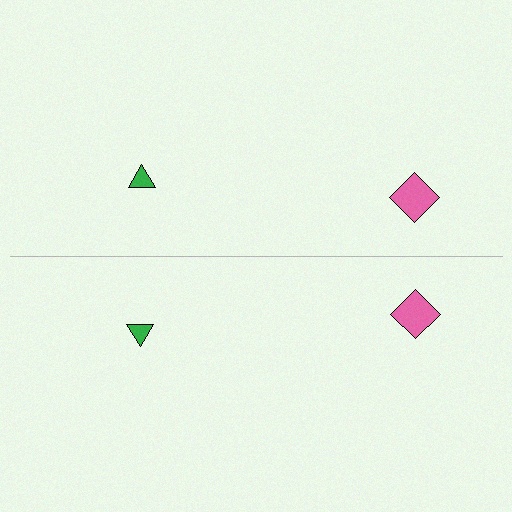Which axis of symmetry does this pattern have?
The pattern has a horizontal axis of symmetry running through the center of the image.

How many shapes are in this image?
There are 4 shapes in this image.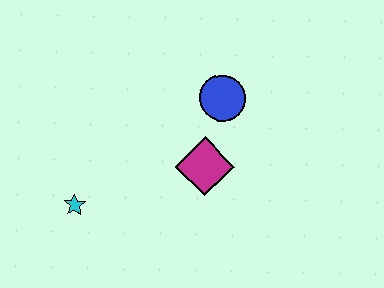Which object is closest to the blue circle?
The magenta diamond is closest to the blue circle.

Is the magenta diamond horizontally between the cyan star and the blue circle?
Yes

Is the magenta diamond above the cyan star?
Yes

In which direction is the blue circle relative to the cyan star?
The blue circle is to the right of the cyan star.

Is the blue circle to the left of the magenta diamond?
No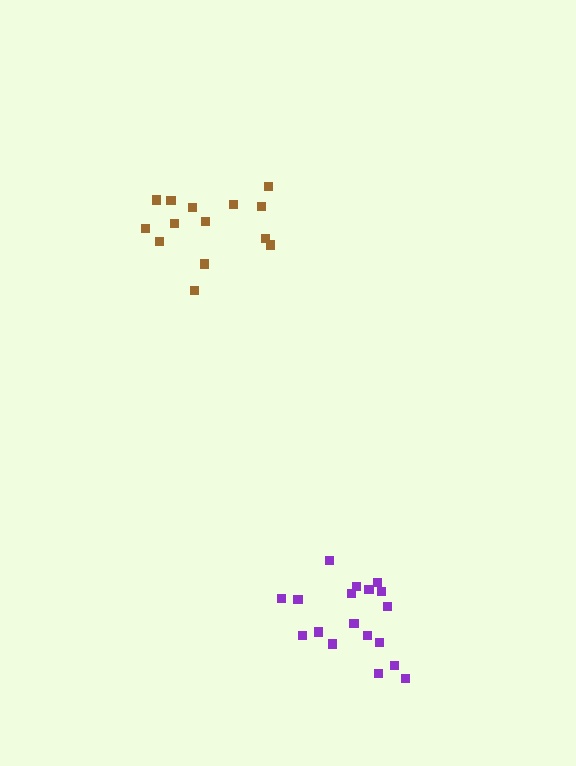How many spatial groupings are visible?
There are 2 spatial groupings.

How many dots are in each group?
Group 1: 18 dots, Group 2: 14 dots (32 total).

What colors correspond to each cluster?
The clusters are colored: purple, brown.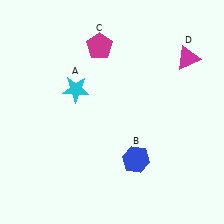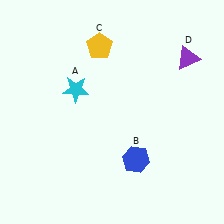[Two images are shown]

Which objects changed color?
C changed from magenta to yellow. D changed from magenta to purple.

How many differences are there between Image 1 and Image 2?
There are 2 differences between the two images.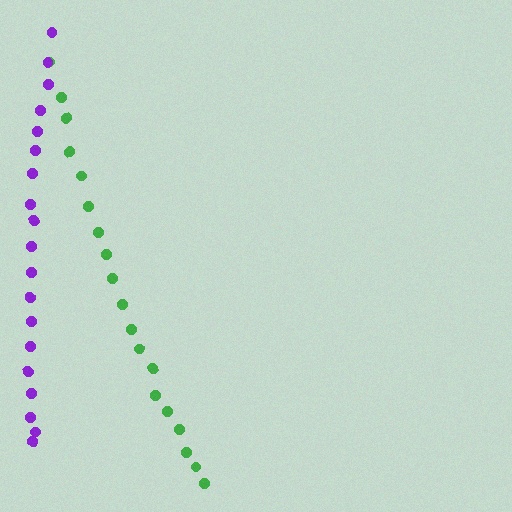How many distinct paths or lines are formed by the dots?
There are 2 distinct paths.